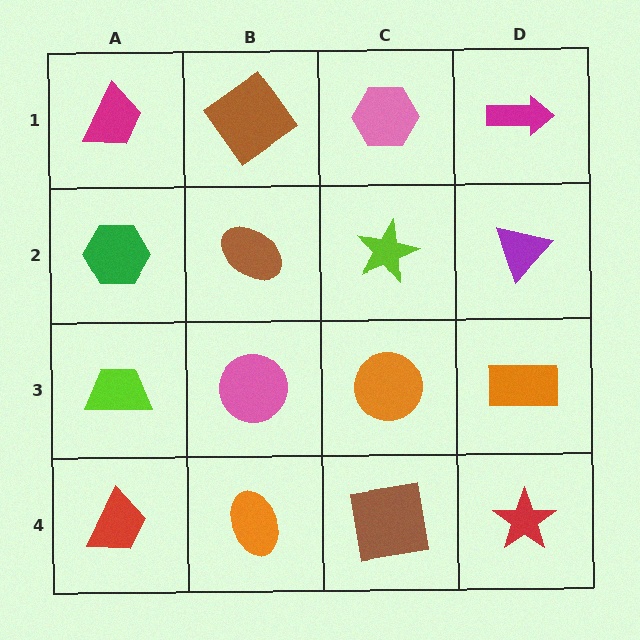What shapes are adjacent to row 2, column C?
A pink hexagon (row 1, column C), an orange circle (row 3, column C), a brown ellipse (row 2, column B), a purple triangle (row 2, column D).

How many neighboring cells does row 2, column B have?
4.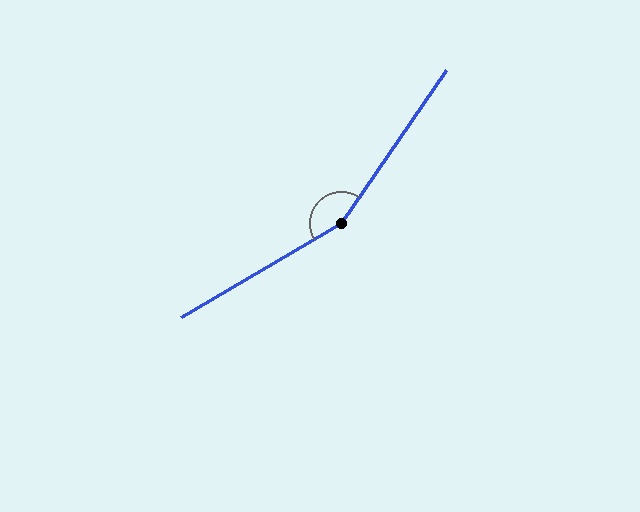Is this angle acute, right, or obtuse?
It is obtuse.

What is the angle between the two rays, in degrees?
Approximately 155 degrees.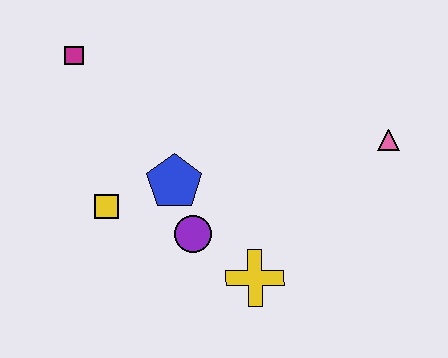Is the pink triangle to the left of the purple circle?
No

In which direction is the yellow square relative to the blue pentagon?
The yellow square is to the left of the blue pentagon.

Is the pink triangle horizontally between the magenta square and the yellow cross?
No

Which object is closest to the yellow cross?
The purple circle is closest to the yellow cross.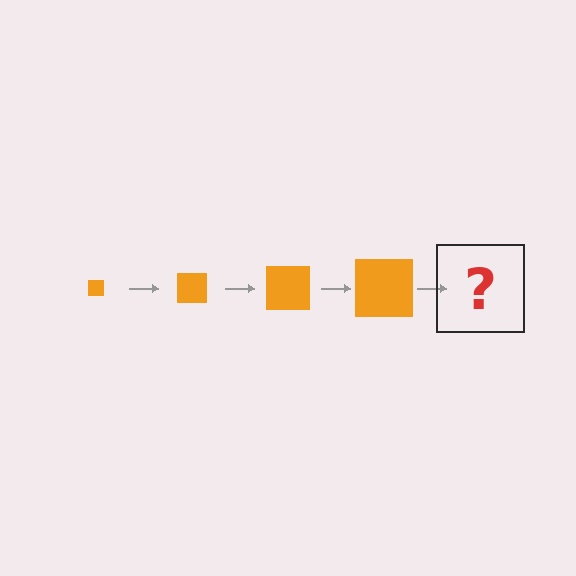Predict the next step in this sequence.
The next step is an orange square, larger than the previous one.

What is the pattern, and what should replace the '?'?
The pattern is that the square gets progressively larger each step. The '?' should be an orange square, larger than the previous one.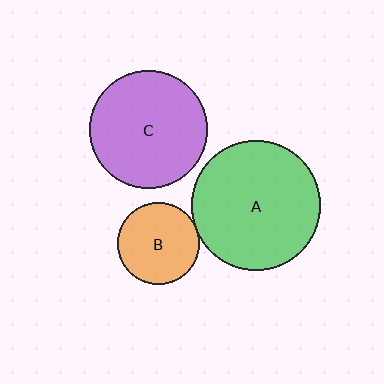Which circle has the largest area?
Circle A (green).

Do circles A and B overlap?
Yes.